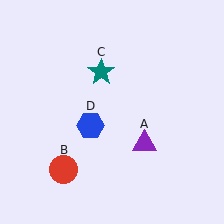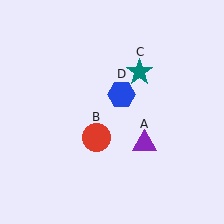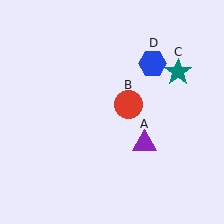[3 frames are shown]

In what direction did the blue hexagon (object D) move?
The blue hexagon (object D) moved up and to the right.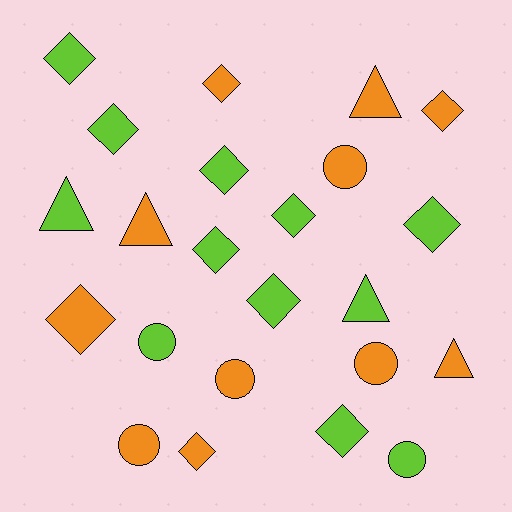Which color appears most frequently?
Lime, with 12 objects.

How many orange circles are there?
There are 4 orange circles.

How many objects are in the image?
There are 23 objects.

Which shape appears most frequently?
Diamond, with 12 objects.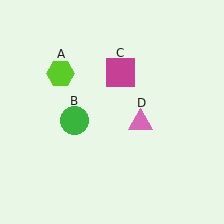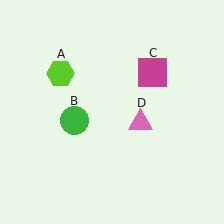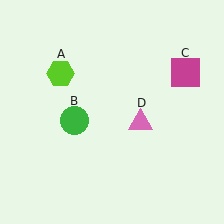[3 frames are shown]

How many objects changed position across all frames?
1 object changed position: magenta square (object C).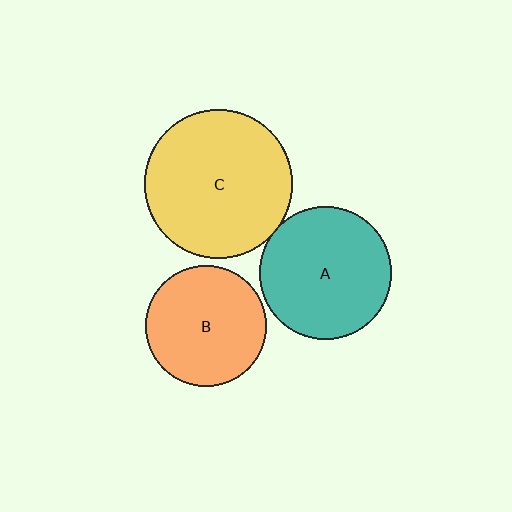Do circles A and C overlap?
Yes.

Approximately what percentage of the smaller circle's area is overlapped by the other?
Approximately 5%.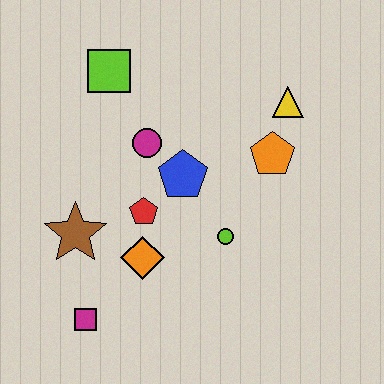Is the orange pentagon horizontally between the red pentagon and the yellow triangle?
Yes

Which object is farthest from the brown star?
The yellow triangle is farthest from the brown star.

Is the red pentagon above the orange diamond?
Yes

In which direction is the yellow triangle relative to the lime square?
The yellow triangle is to the right of the lime square.